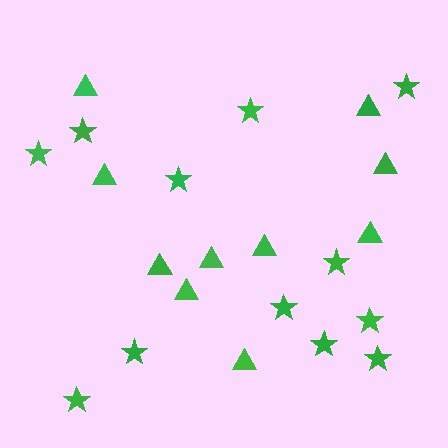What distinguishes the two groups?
There are 2 groups: one group of triangles (10) and one group of stars (12).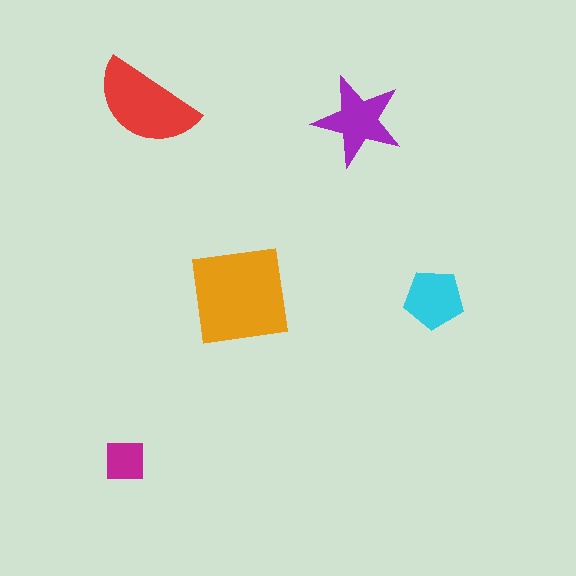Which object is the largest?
The orange square.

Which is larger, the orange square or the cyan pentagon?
The orange square.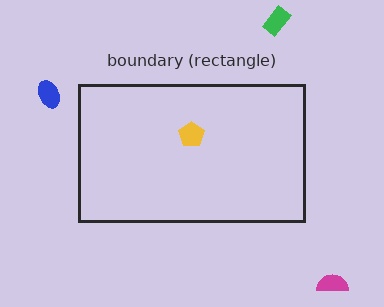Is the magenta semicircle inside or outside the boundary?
Outside.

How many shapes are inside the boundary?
1 inside, 3 outside.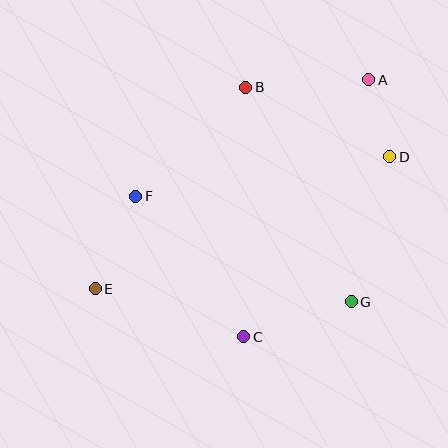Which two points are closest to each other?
Points A and D are closest to each other.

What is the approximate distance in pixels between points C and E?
The distance between C and E is approximately 156 pixels.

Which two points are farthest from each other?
Points A and E are farthest from each other.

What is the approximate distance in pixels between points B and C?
The distance between B and C is approximately 249 pixels.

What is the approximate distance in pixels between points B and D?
The distance between B and D is approximately 160 pixels.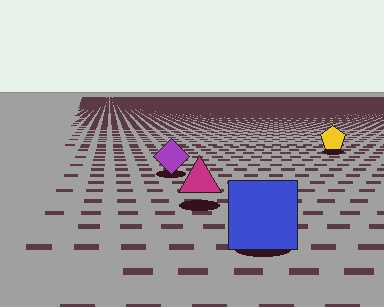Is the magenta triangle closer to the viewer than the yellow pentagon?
Yes. The magenta triangle is closer — you can tell from the texture gradient: the ground texture is coarser near it.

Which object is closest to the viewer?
The blue square is closest. The texture marks near it are larger and more spread out.